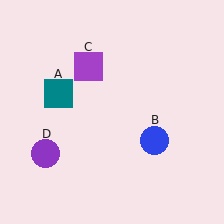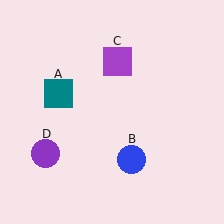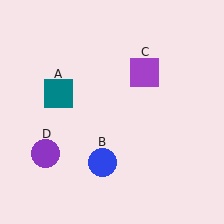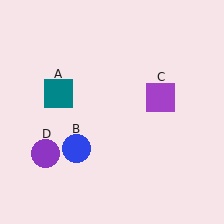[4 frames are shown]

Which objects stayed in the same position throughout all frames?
Teal square (object A) and purple circle (object D) remained stationary.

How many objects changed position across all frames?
2 objects changed position: blue circle (object B), purple square (object C).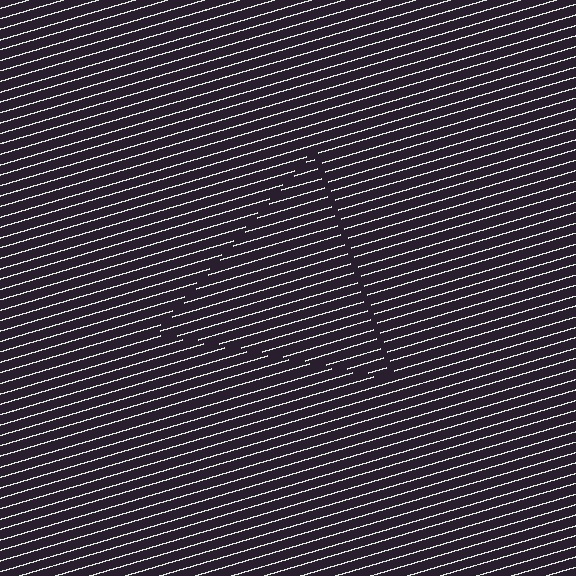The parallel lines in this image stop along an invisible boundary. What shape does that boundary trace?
An illusory triangle. The interior of the shape contains the same grating, shifted by half a period — the contour is defined by the phase discontinuity where line-ends from the inner and outer gratings abut.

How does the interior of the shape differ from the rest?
The interior of the shape contains the same grating, shifted by half a period — the contour is defined by the phase discontinuity where line-ends from the inner and outer gratings abut.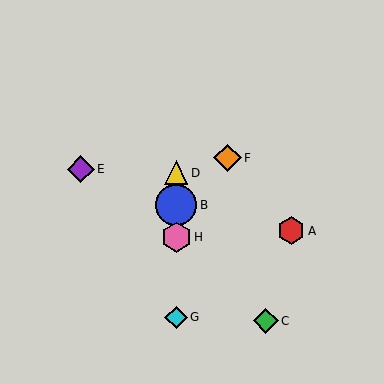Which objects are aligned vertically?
Objects B, D, G, H are aligned vertically.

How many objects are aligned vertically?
4 objects (B, D, G, H) are aligned vertically.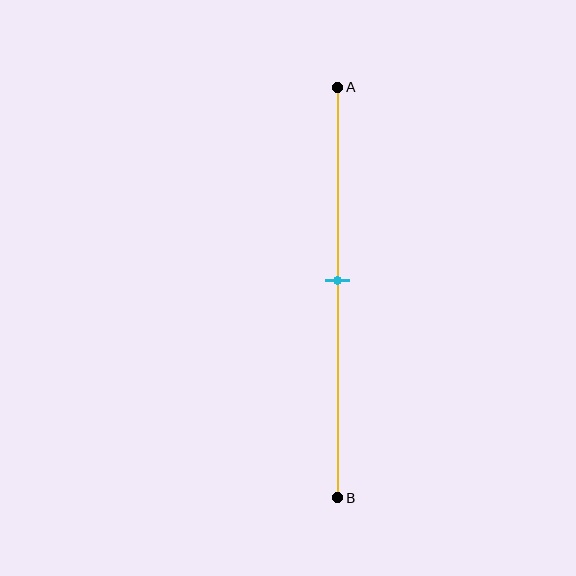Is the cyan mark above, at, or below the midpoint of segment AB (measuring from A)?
The cyan mark is approximately at the midpoint of segment AB.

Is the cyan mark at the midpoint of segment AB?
Yes, the mark is approximately at the midpoint.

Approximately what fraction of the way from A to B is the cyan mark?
The cyan mark is approximately 45% of the way from A to B.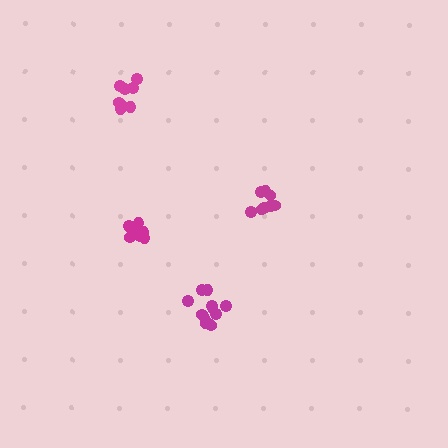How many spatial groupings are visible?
There are 4 spatial groupings.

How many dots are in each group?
Group 1: 12 dots, Group 2: 8 dots, Group 3: 8 dots, Group 4: 8 dots (36 total).